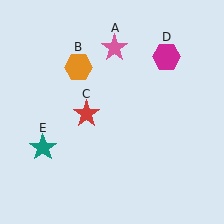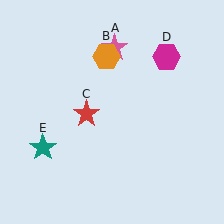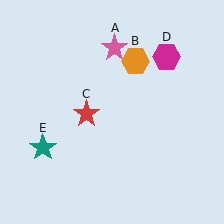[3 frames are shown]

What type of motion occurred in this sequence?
The orange hexagon (object B) rotated clockwise around the center of the scene.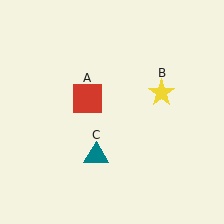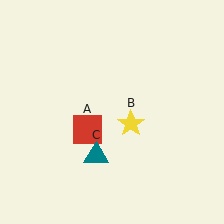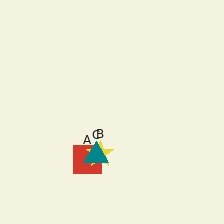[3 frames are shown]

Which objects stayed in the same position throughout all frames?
Teal triangle (object C) remained stationary.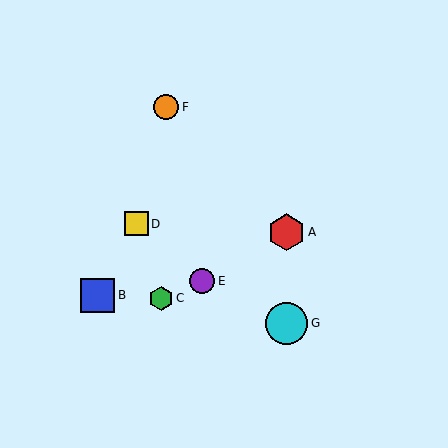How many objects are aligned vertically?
2 objects (A, G) are aligned vertically.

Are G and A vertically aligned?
Yes, both are at x≈286.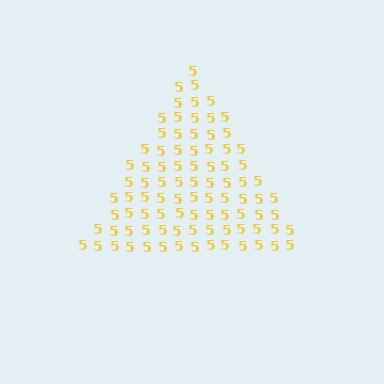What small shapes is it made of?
It is made of small digit 5's.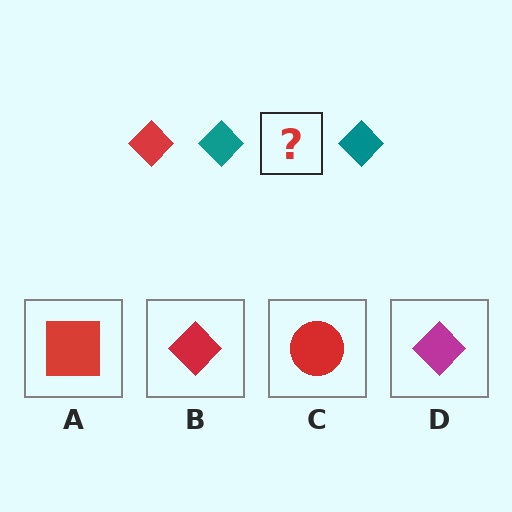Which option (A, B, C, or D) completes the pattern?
B.